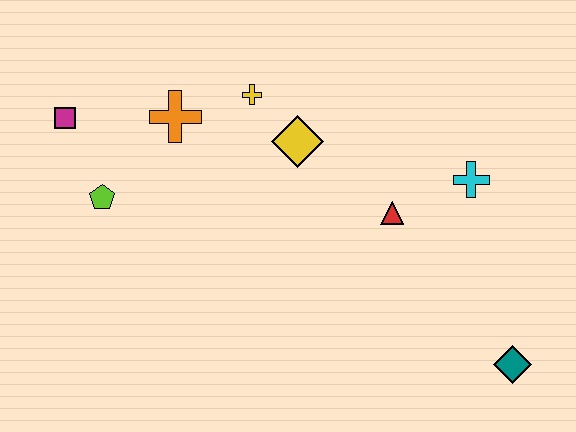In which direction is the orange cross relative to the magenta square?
The orange cross is to the right of the magenta square.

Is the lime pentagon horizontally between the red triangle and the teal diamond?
No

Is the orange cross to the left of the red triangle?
Yes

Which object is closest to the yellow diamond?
The yellow cross is closest to the yellow diamond.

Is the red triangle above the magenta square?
No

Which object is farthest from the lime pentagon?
The teal diamond is farthest from the lime pentagon.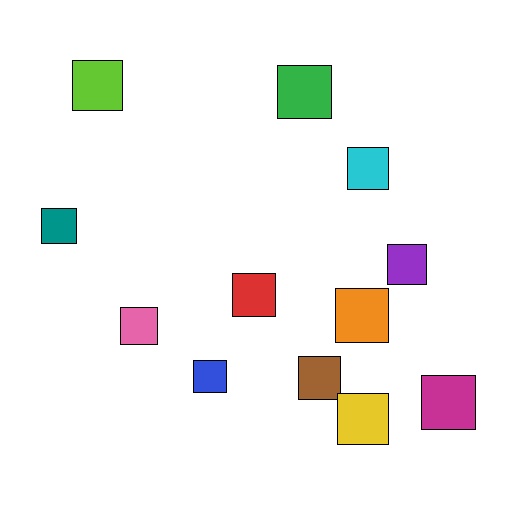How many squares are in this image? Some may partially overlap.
There are 12 squares.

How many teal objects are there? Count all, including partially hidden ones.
There is 1 teal object.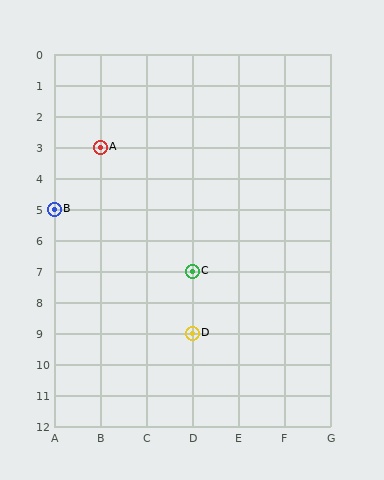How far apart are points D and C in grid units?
Points D and C are 2 rows apart.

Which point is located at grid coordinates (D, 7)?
Point C is at (D, 7).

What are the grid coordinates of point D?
Point D is at grid coordinates (D, 9).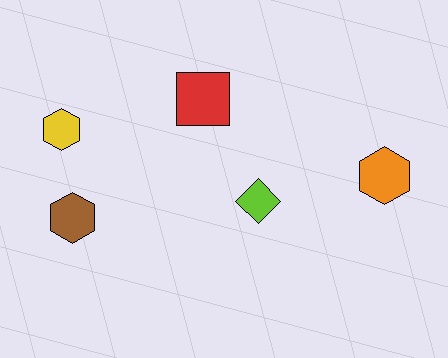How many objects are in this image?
There are 5 objects.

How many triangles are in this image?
There are no triangles.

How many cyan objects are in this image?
There are no cyan objects.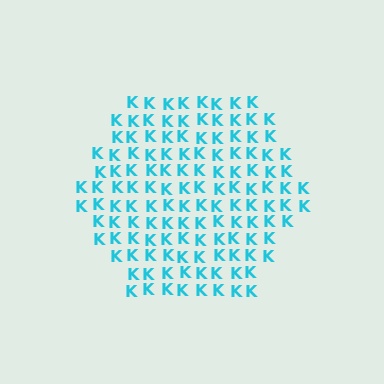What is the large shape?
The large shape is a hexagon.